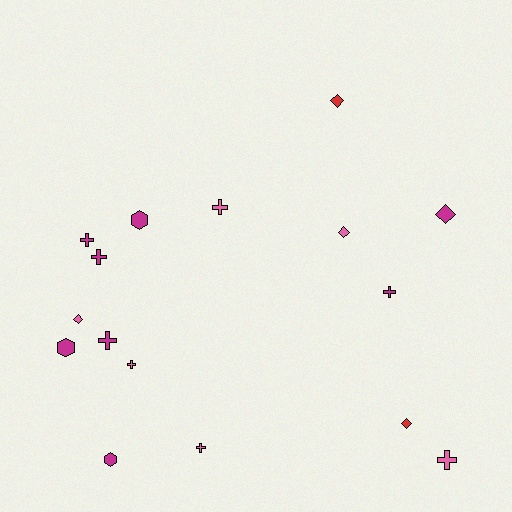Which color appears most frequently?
Magenta, with 8 objects.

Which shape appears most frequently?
Cross, with 8 objects.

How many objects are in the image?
There are 16 objects.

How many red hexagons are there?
There are no red hexagons.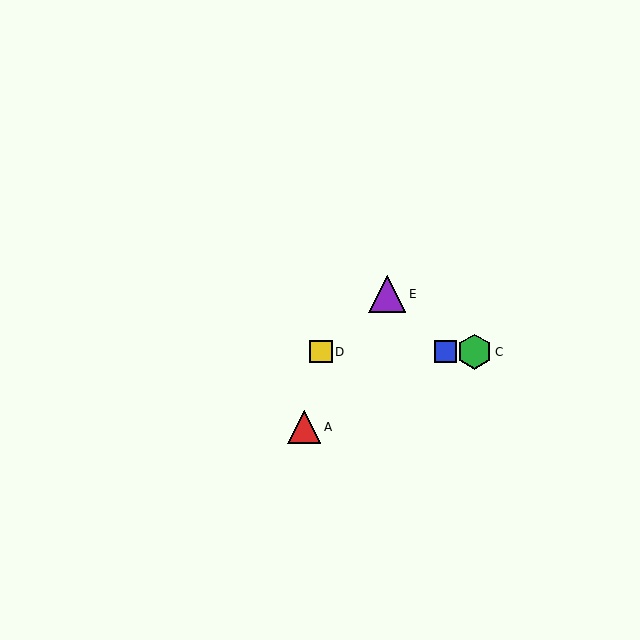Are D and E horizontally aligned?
No, D is at y≈352 and E is at y≈294.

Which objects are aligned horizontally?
Objects B, C, D are aligned horizontally.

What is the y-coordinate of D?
Object D is at y≈352.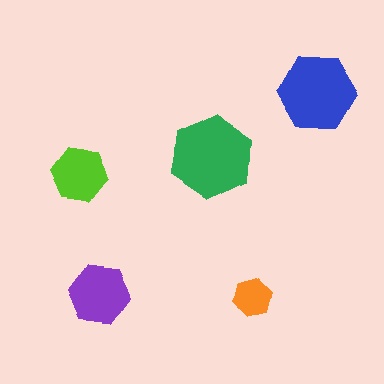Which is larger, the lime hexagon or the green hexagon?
The green one.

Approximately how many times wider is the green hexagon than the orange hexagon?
About 2 times wider.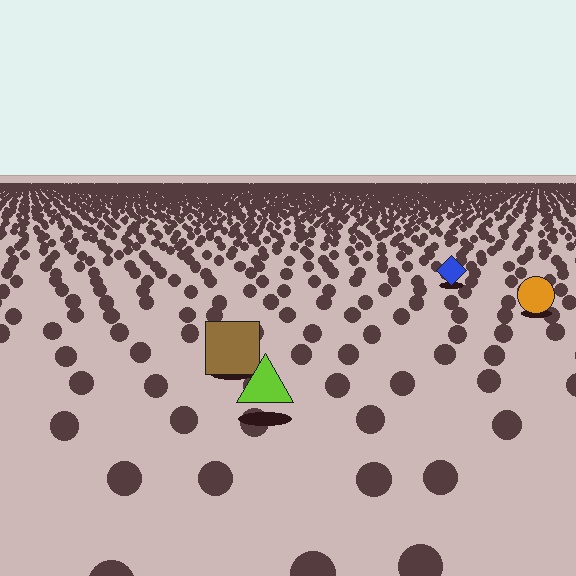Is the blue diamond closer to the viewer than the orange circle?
No. The orange circle is closer — you can tell from the texture gradient: the ground texture is coarser near it.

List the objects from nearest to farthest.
From nearest to farthest: the lime triangle, the brown square, the orange circle, the blue diamond.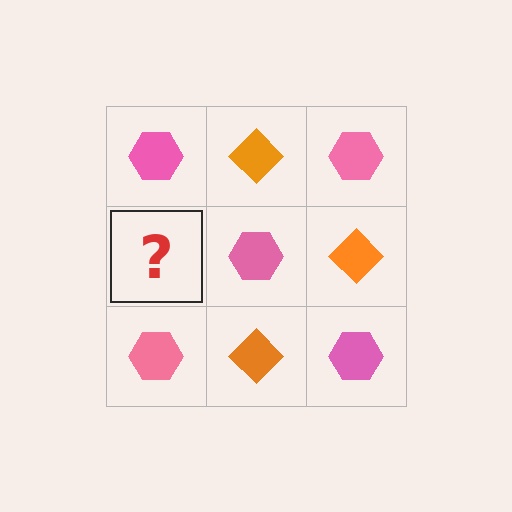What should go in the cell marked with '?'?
The missing cell should contain an orange diamond.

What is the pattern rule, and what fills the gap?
The rule is that it alternates pink hexagon and orange diamond in a checkerboard pattern. The gap should be filled with an orange diamond.